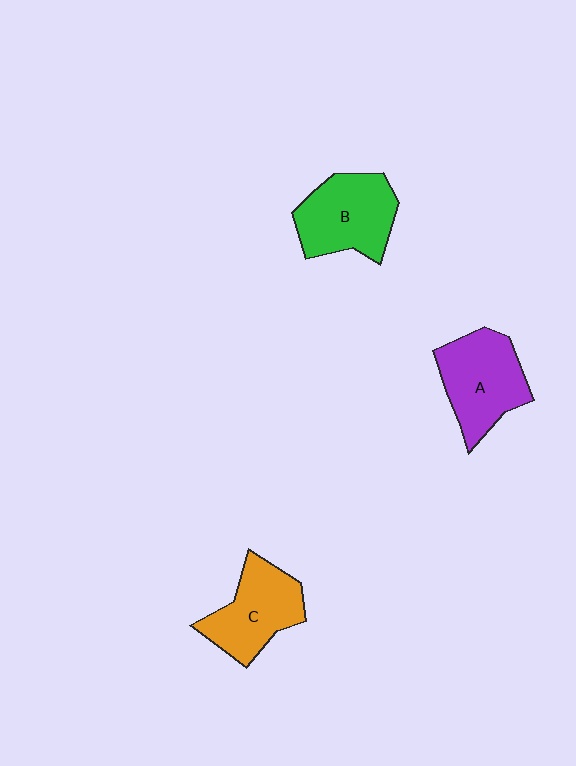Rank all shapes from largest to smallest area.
From largest to smallest: A (purple), B (green), C (orange).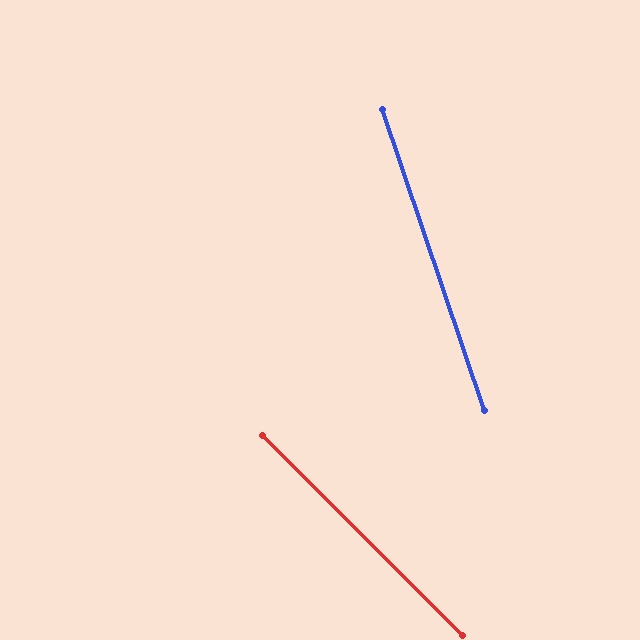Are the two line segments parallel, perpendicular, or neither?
Neither parallel nor perpendicular — they differ by about 26°.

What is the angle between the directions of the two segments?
Approximately 26 degrees.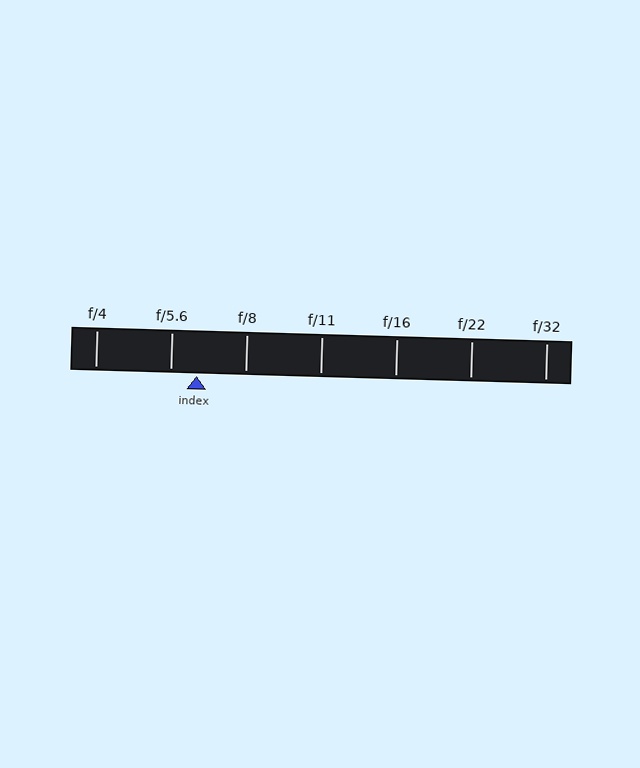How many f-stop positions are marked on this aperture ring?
There are 7 f-stop positions marked.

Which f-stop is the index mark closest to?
The index mark is closest to f/5.6.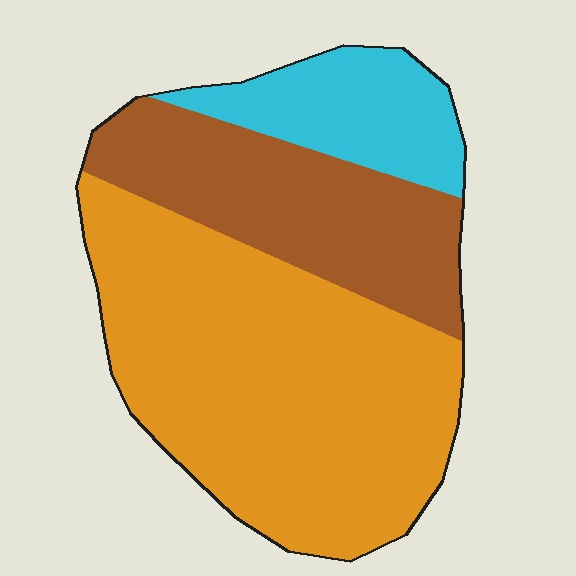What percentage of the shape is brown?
Brown takes up about one quarter (1/4) of the shape.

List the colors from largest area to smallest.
From largest to smallest: orange, brown, cyan.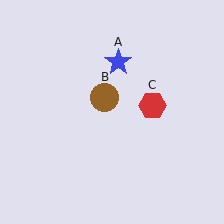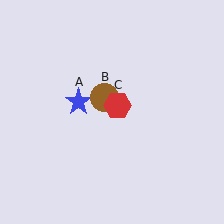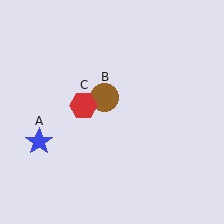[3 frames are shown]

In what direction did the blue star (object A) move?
The blue star (object A) moved down and to the left.